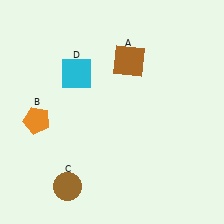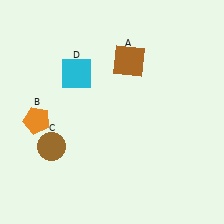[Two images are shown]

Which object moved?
The brown circle (C) moved up.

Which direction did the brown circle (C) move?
The brown circle (C) moved up.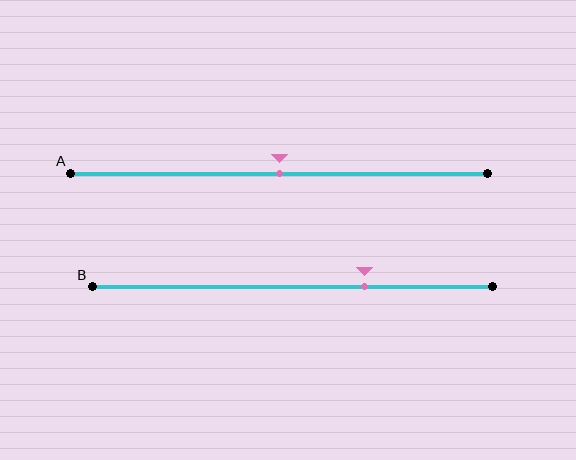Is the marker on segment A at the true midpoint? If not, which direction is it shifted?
Yes, the marker on segment A is at the true midpoint.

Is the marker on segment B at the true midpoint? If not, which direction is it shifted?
No, the marker on segment B is shifted to the right by about 18% of the segment length.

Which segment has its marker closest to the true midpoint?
Segment A has its marker closest to the true midpoint.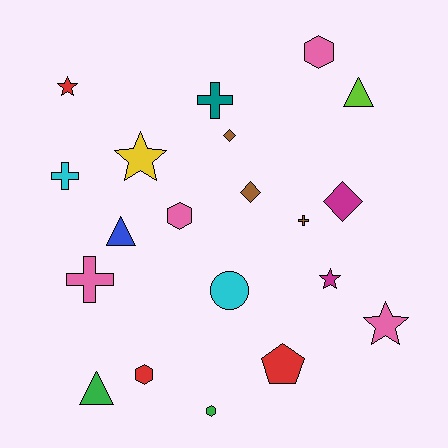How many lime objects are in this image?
There is 1 lime object.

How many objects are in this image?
There are 20 objects.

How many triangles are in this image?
There are 3 triangles.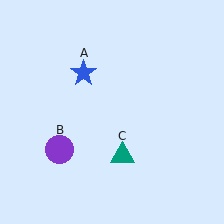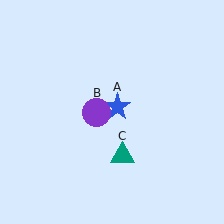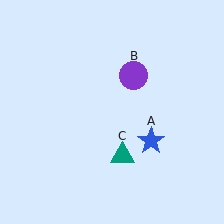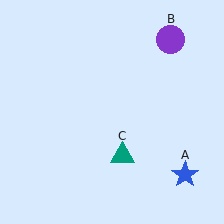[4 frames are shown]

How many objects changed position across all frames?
2 objects changed position: blue star (object A), purple circle (object B).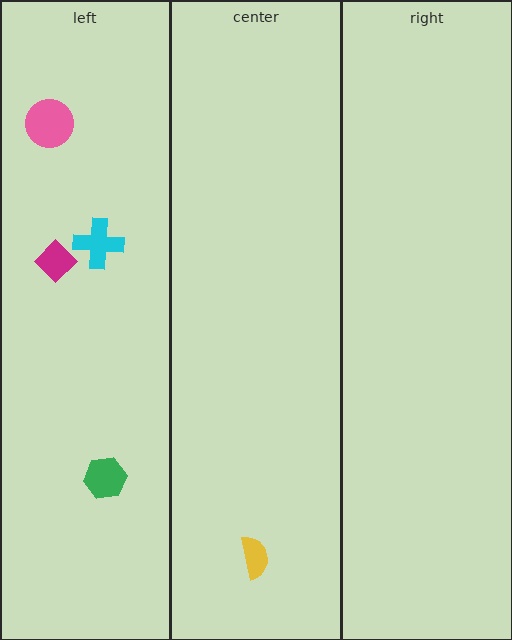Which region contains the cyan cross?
The left region.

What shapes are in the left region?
The magenta diamond, the pink circle, the green hexagon, the cyan cross.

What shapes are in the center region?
The yellow semicircle.